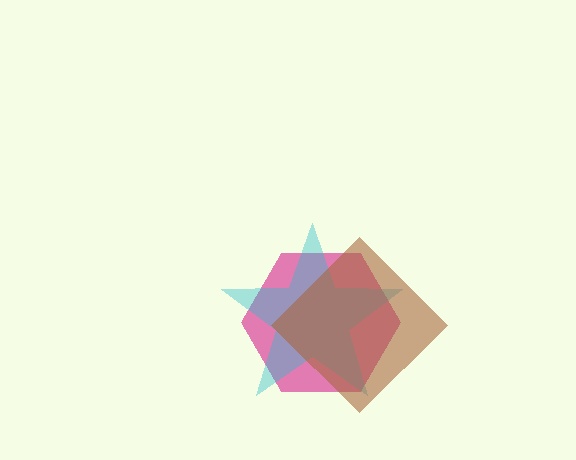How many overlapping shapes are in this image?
There are 3 overlapping shapes in the image.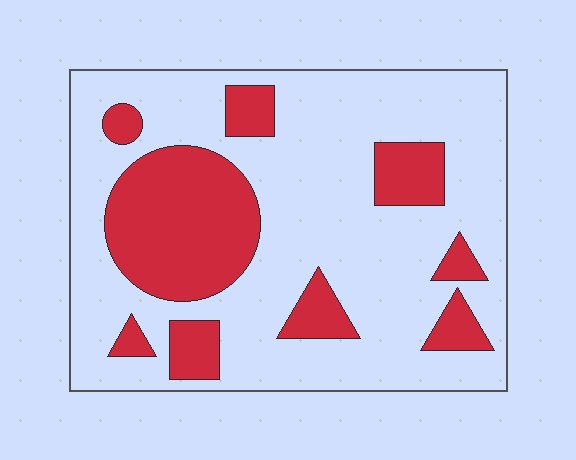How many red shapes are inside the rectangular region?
9.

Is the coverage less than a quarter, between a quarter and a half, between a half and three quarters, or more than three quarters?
Between a quarter and a half.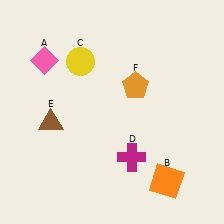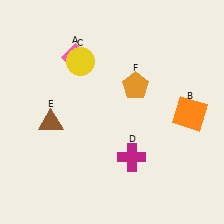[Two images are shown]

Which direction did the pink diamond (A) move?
The pink diamond (A) moved right.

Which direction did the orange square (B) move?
The orange square (B) moved up.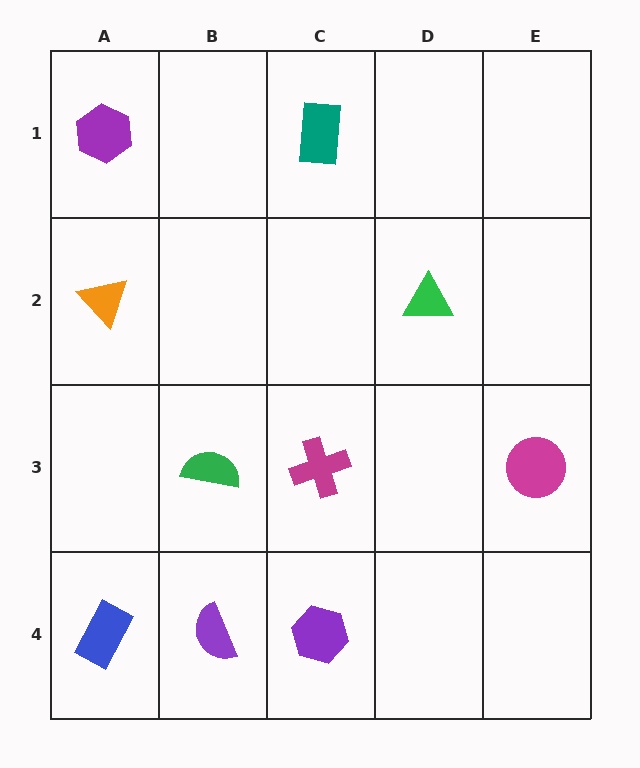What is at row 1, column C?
A teal rectangle.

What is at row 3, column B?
A green semicircle.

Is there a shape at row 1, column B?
No, that cell is empty.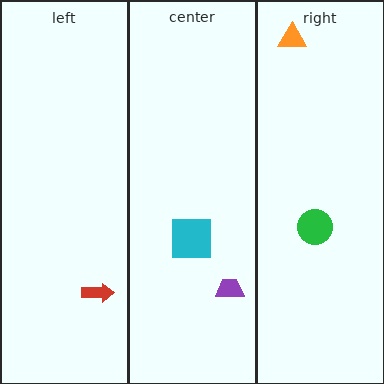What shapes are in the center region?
The cyan square, the purple trapezoid.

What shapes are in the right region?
The orange triangle, the green circle.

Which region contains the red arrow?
The left region.